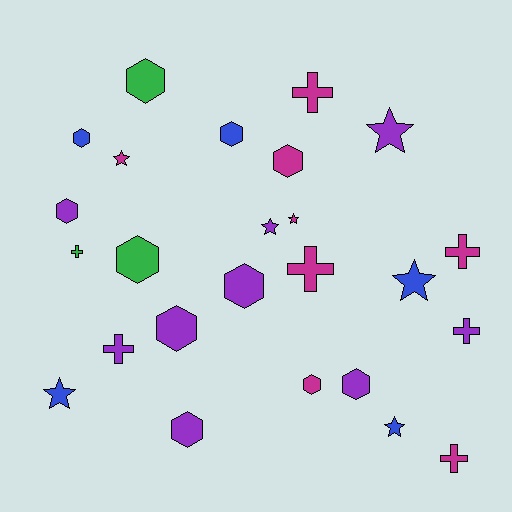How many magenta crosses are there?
There are 4 magenta crosses.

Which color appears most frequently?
Purple, with 9 objects.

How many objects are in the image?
There are 25 objects.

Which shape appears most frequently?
Hexagon, with 11 objects.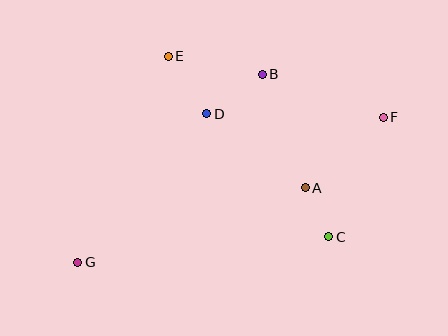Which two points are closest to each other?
Points A and C are closest to each other.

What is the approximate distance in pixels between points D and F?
The distance between D and F is approximately 177 pixels.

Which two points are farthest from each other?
Points F and G are farthest from each other.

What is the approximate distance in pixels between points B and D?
The distance between B and D is approximately 68 pixels.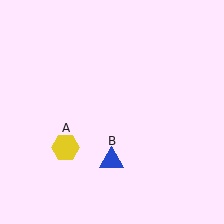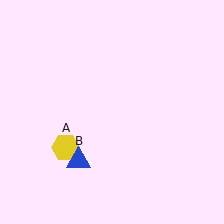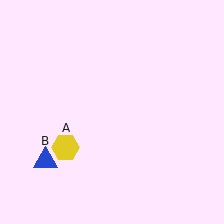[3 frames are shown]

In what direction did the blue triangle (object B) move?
The blue triangle (object B) moved left.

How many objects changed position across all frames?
1 object changed position: blue triangle (object B).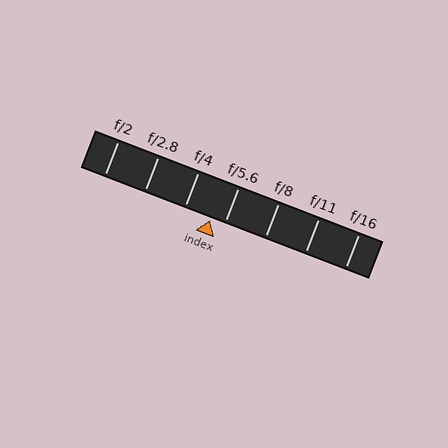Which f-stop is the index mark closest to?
The index mark is closest to f/5.6.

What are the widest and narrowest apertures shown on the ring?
The widest aperture shown is f/2 and the narrowest is f/16.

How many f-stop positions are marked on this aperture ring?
There are 7 f-stop positions marked.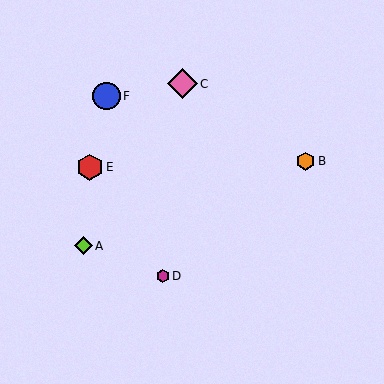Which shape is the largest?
The pink diamond (labeled C) is the largest.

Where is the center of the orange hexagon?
The center of the orange hexagon is at (306, 161).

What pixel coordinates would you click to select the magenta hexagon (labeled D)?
Click at (163, 276) to select the magenta hexagon D.